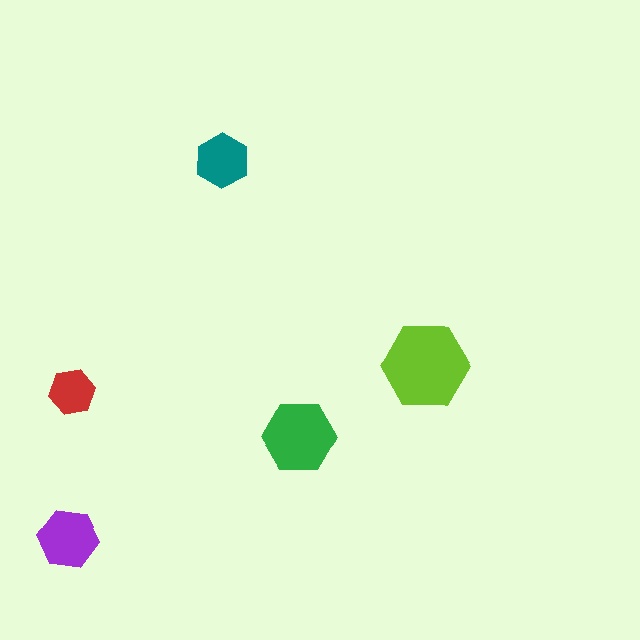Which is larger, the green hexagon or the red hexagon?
The green one.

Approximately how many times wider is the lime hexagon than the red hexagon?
About 2 times wider.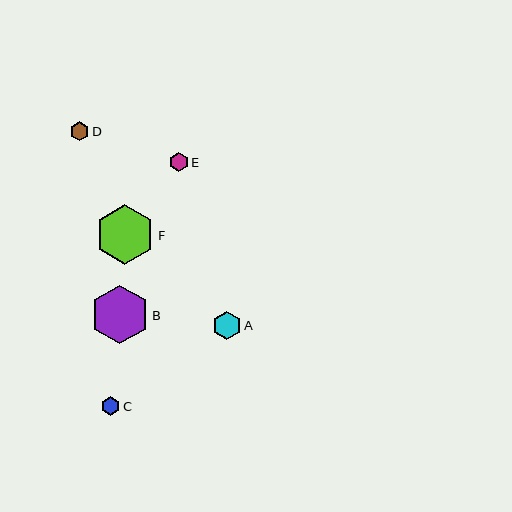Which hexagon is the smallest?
Hexagon C is the smallest with a size of approximately 19 pixels.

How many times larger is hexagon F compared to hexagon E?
Hexagon F is approximately 3.1 times the size of hexagon E.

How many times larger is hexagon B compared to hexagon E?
Hexagon B is approximately 3.0 times the size of hexagon E.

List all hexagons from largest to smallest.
From largest to smallest: F, B, A, E, D, C.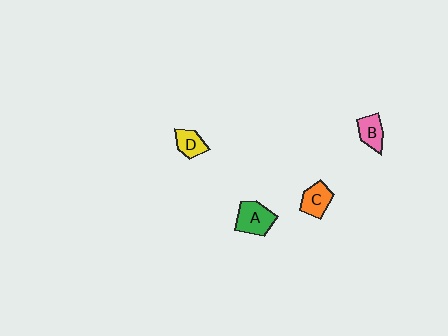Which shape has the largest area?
Shape A (green).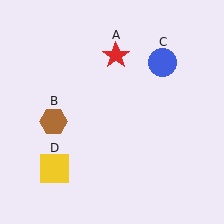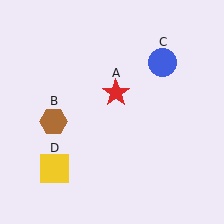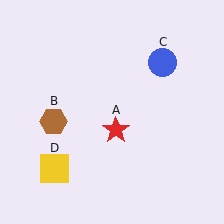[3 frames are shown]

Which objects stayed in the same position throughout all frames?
Brown hexagon (object B) and blue circle (object C) and yellow square (object D) remained stationary.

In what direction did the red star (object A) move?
The red star (object A) moved down.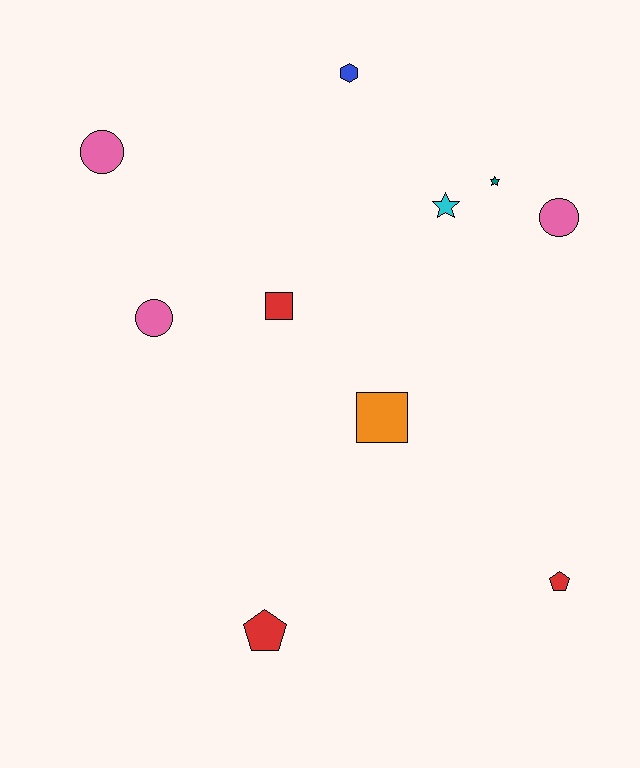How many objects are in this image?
There are 10 objects.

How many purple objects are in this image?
There are no purple objects.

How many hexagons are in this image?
There is 1 hexagon.